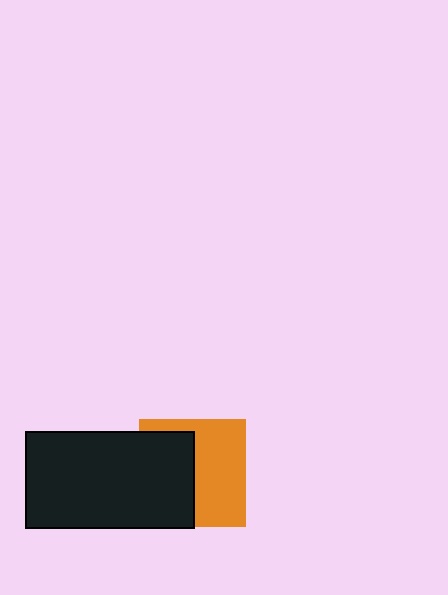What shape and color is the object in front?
The object in front is a black rectangle.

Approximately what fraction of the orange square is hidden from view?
Roughly 47% of the orange square is hidden behind the black rectangle.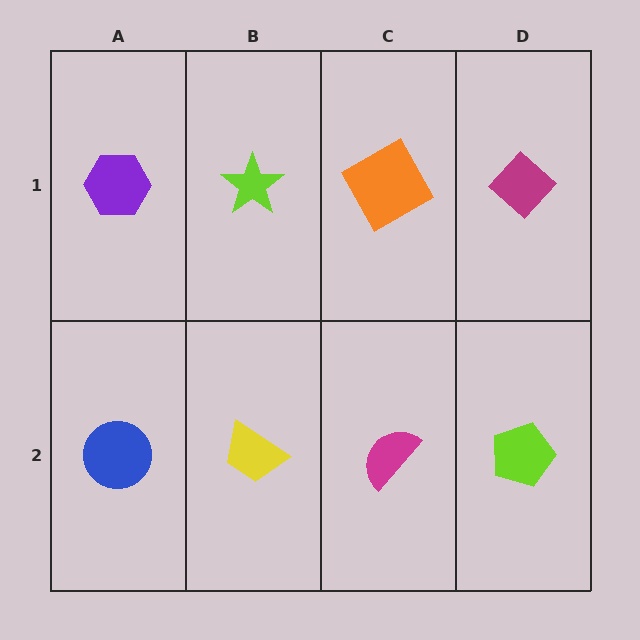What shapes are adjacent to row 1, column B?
A yellow trapezoid (row 2, column B), a purple hexagon (row 1, column A), an orange square (row 1, column C).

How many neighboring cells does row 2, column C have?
3.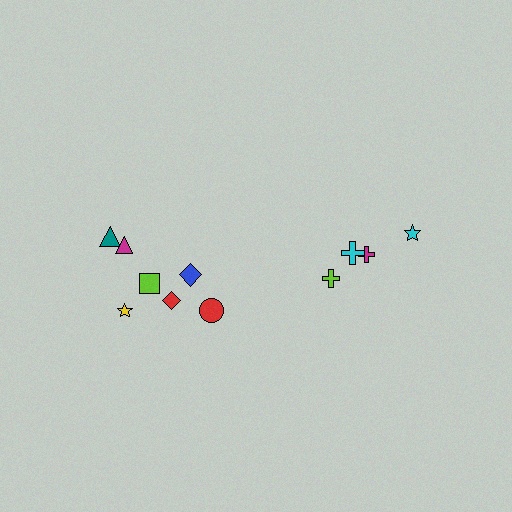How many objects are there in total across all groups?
There are 12 objects.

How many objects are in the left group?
There are 8 objects.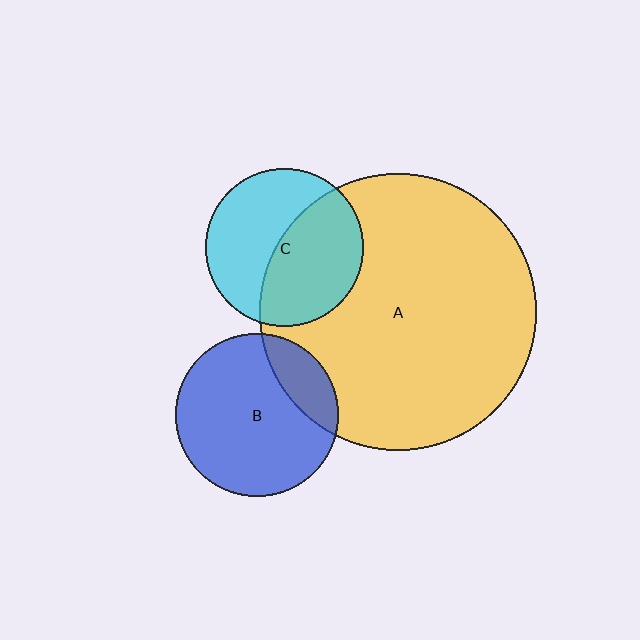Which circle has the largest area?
Circle A (yellow).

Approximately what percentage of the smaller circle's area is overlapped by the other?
Approximately 20%.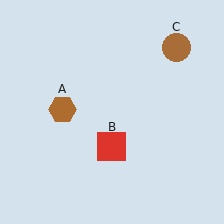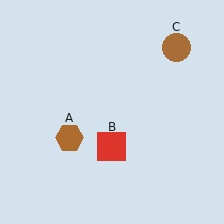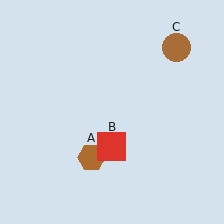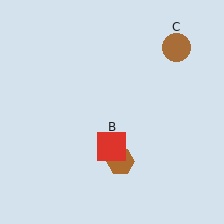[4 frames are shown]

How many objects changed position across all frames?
1 object changed position: brown hexagon (object A).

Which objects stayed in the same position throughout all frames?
Red square (object B) and brown circle (object C) remained stationary.